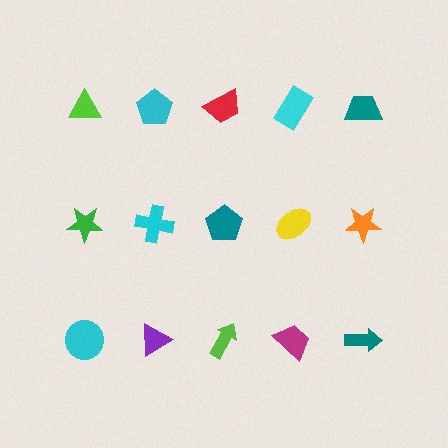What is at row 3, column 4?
A magenta trapezoid.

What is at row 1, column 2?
A cyan pentagon.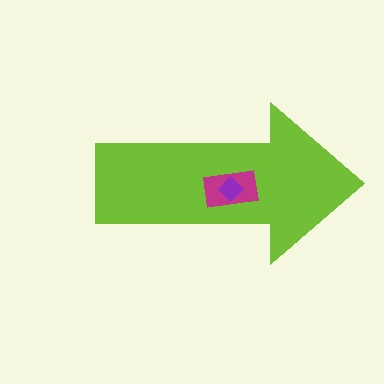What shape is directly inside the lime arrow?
The magenta rectangle.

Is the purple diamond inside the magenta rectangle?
Yes.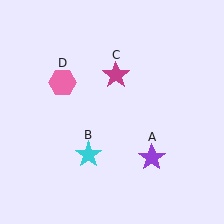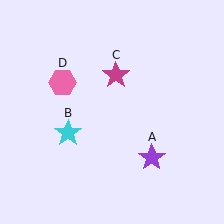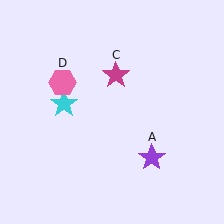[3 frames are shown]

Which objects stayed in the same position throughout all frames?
Purple star (object A) and magenta star (object C) and pink hexagon (object D) remained stationary.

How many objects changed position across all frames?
1 object changed position: cyan star (object B).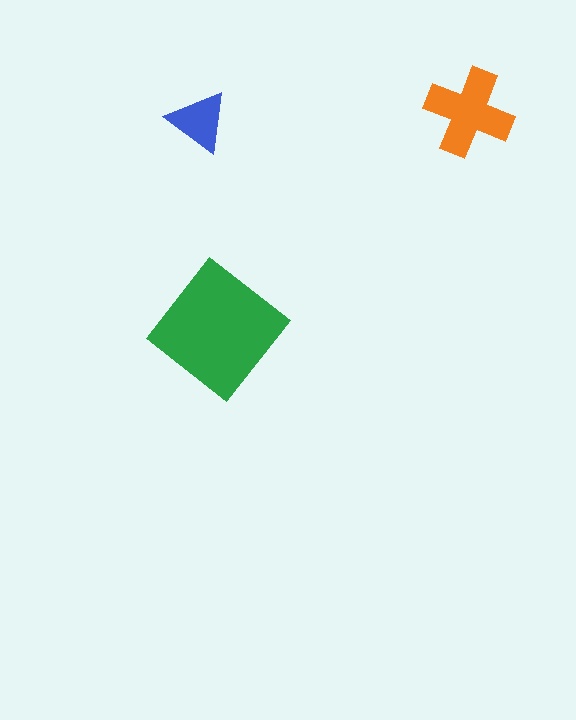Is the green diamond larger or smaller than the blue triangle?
Larger.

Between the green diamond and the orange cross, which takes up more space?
The green diamond.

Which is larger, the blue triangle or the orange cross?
The orange cross.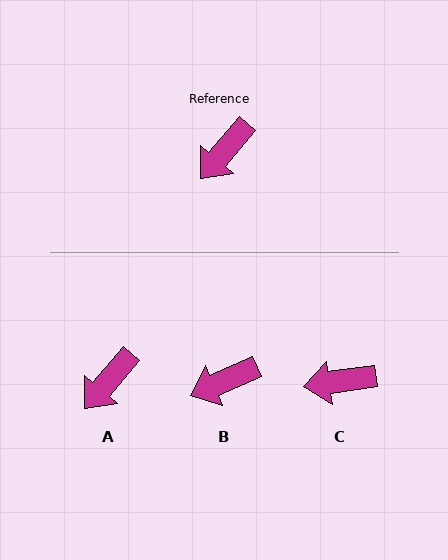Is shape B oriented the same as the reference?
No, it is off by about 26 degrees.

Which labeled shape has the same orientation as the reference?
A.